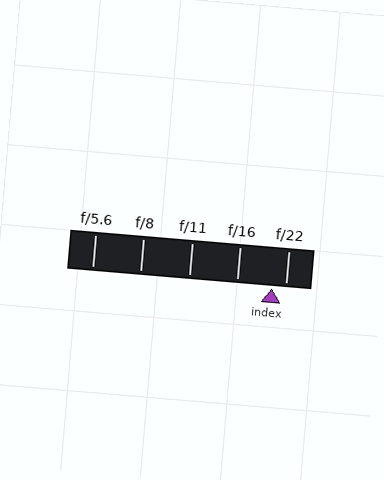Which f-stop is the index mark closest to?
The index mark is closest to f/22.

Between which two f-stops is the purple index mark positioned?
The index mark is between f/16 and f/22.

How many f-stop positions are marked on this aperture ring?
There are 5 f-stop positions marked.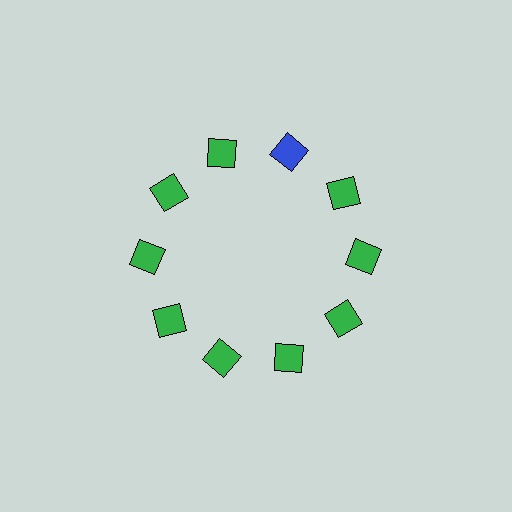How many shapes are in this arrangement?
There are 10 shapes arranged in a ring pattern.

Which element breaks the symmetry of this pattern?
The blue square at roughly the 1 o'clock position breaks the symmetry. All other shapes are green squares.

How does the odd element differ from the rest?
It has a different color: blue instead of green.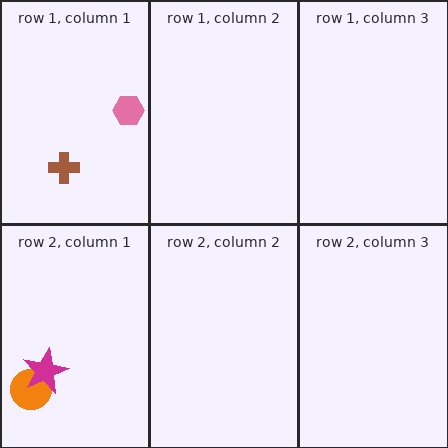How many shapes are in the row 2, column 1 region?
2.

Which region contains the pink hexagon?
The row 1, column 1 region.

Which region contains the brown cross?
The row 1, column 1 region.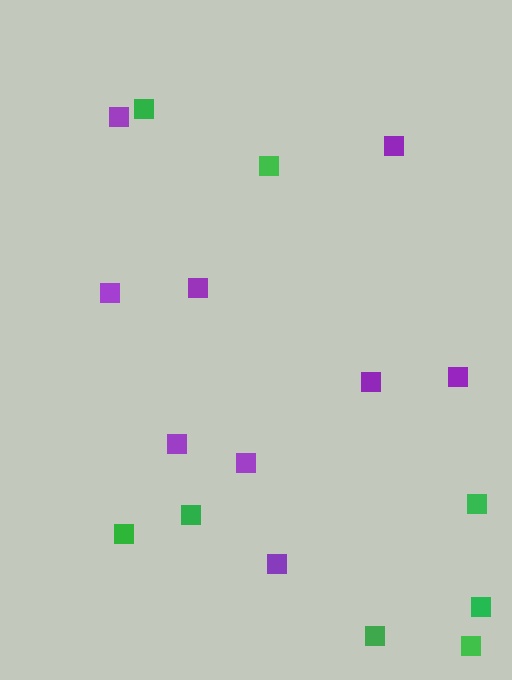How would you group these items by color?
There are 2 groups: one group of purple squares (9) and one group of green squares (8).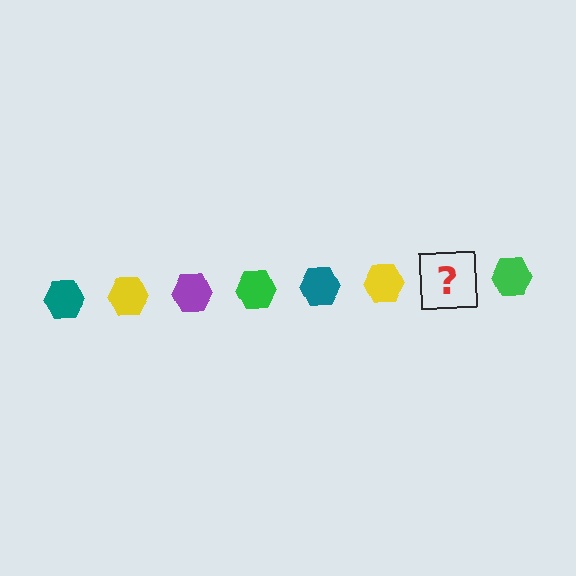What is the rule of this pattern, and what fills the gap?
The rule is that the pattern cycles through teal, yellow, purple, green hexagons. The gap should be filled with a purple hexagon.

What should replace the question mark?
The question mark should be replaced with a purple hexagon.